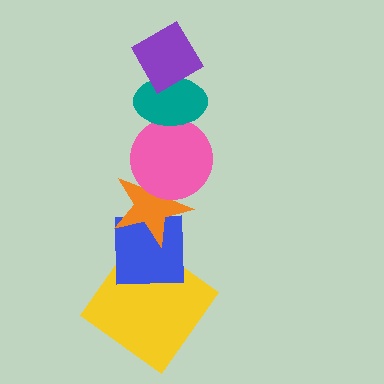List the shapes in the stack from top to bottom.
From top to bottom: the purple diamond, the teal ellipse, the pink circle, the orange star, the blue square, the yellow diamond.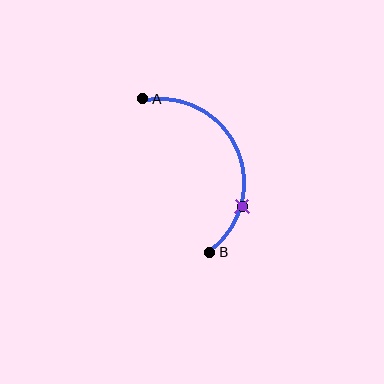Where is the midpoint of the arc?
The arc midpoint is the point on the curve farthest from the straight line joining A and B. It sits to the right of that line.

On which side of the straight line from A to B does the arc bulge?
The arc bulges to the right of the straight line connecting A and B.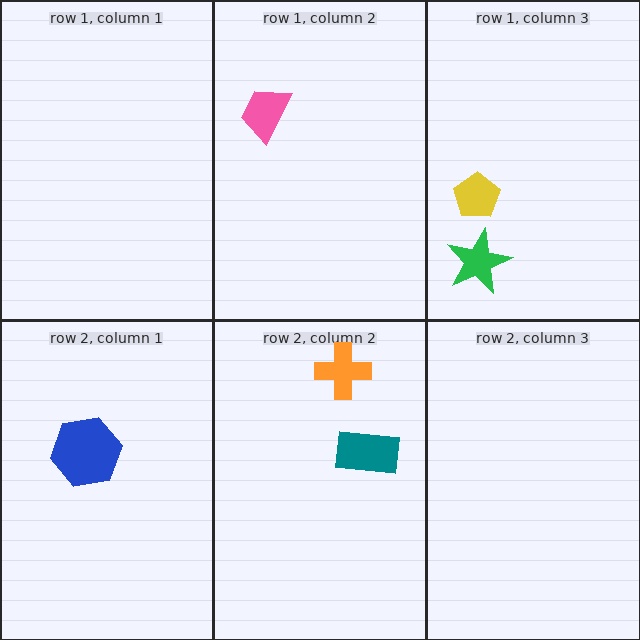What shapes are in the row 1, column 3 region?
The yellow pentagon, the green star.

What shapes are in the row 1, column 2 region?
The pink trapezoid.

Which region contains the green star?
The row 1, column 3 region.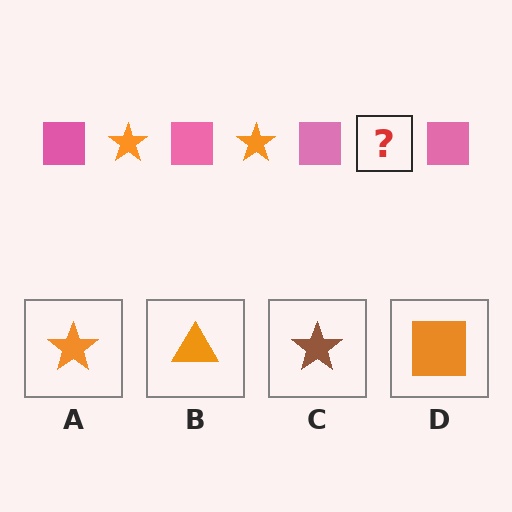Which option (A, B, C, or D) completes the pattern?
A.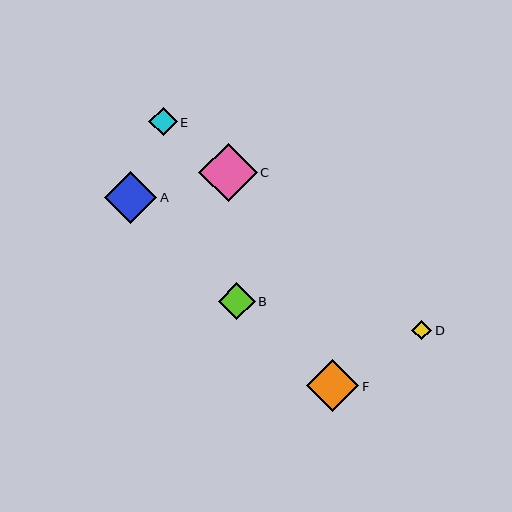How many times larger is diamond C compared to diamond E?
Diamond C is approximately 2.1 times the size of diamond E.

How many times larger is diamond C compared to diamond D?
Diamond C is approximately 2.9 times the size of diamond D.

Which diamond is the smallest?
Diamond D is the smallest with a size of approximately 20 pixels.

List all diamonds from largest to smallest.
From largest to smallest: C, F, A, B, E, D.